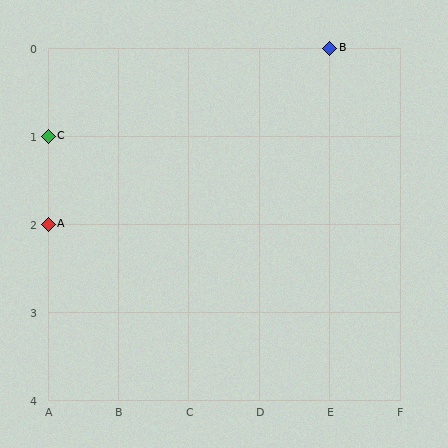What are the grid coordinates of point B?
Point B is at grid coordinates (E, 0).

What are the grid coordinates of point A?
Point A is at grid coordinates (A, 2).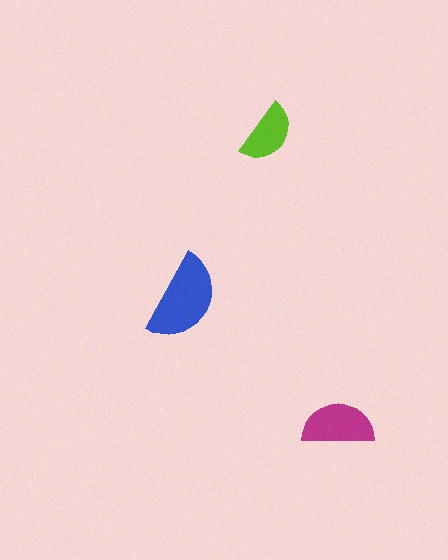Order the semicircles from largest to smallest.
the blue one, the magenta one, the lime one.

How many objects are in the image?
There are 3 objects in the image.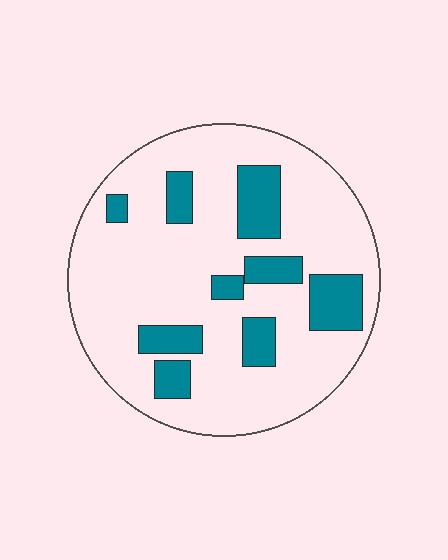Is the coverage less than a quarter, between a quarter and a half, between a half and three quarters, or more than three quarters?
Less than a quarter.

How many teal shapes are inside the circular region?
9.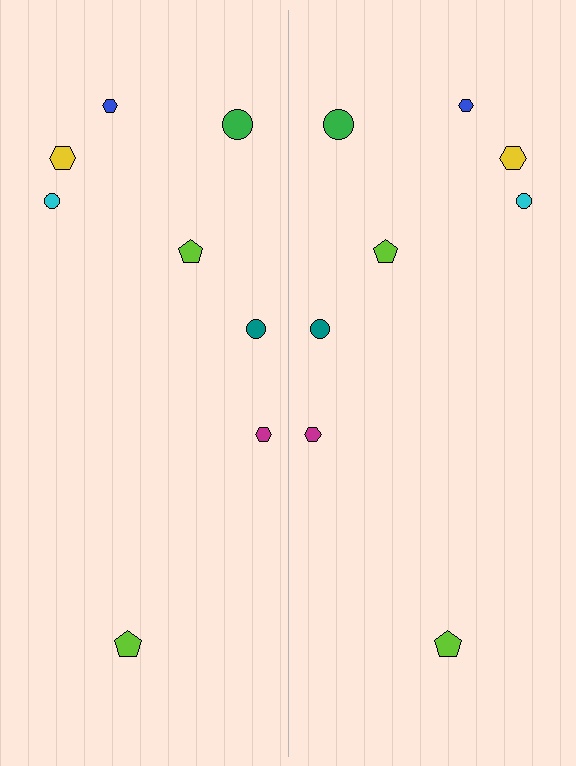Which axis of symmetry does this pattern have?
The pattern has a vertical axis of symmetry running through the center of the image.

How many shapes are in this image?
There are 16 shapes in this image.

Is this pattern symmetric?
Yes, this pattern has bilateral (reflection) symmetry.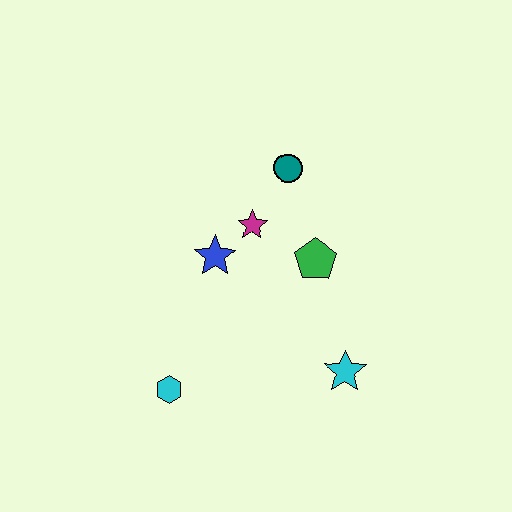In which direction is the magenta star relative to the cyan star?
The magenta star is above the cyan star.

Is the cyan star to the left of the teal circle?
No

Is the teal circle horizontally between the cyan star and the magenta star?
Yes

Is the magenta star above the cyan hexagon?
Yes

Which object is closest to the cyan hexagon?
The blue star is closest to the cyan hexagon.